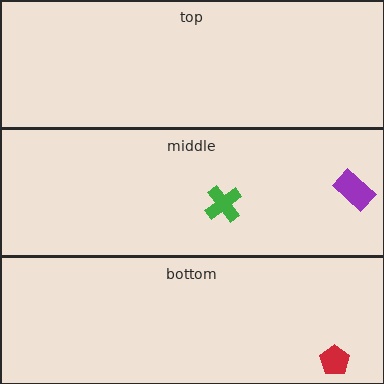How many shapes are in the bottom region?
1.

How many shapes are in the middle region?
2.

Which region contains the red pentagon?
The bottom region.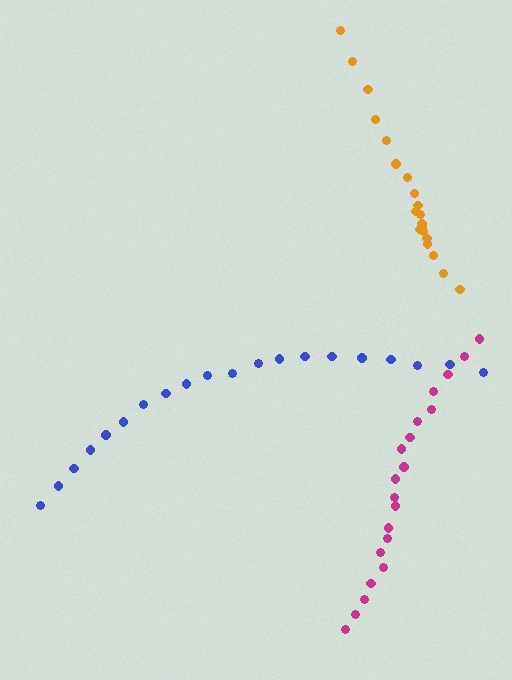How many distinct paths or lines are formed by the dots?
There are 3 distinct paths.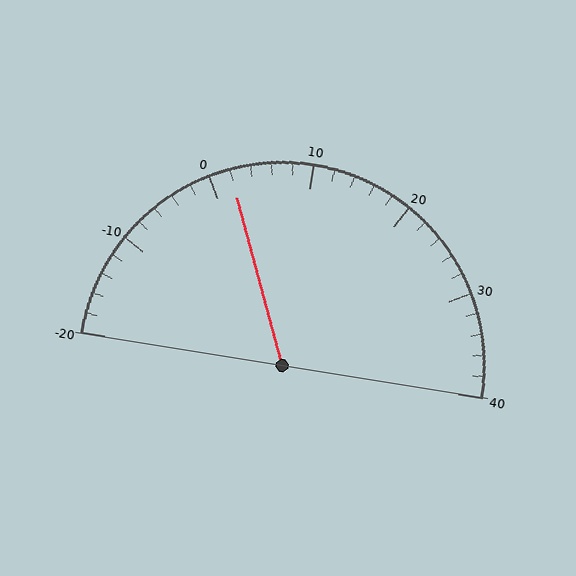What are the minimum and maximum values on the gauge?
The gauge ranges from -20 to 40.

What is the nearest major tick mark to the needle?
The nearest major tick mark is 0.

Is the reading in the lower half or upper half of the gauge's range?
The reading is in the lower half of the range (-20 to 40).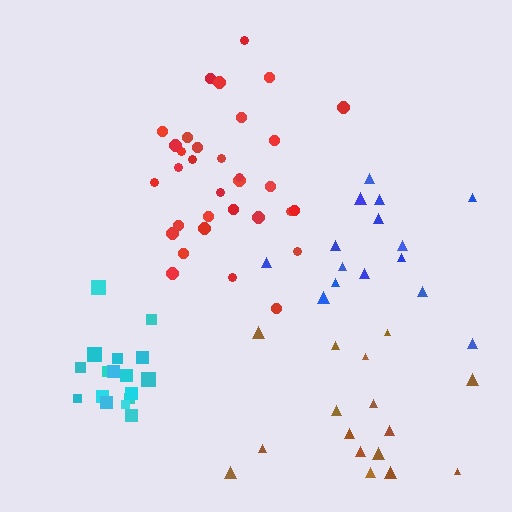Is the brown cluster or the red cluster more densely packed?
Red.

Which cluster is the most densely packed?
Cyan.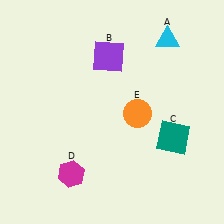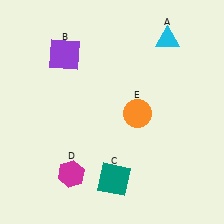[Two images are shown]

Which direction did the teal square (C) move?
The teal square (C) moved left.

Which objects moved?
The objects that moved are: the purple square (B), the teal square (C).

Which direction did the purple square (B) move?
The purple square (B) moved left.